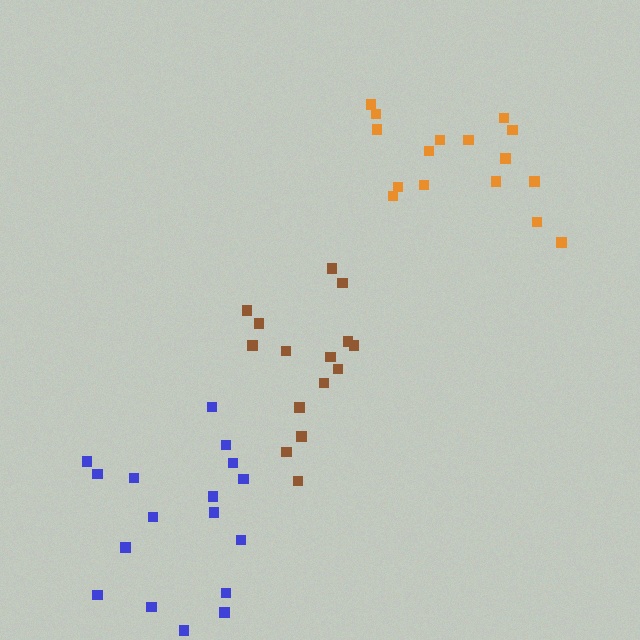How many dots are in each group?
Group 1: 16 dots, Group 2: 17 dots, Group 3: 16 dots (49 total).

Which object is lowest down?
The blue cluster is bottommost.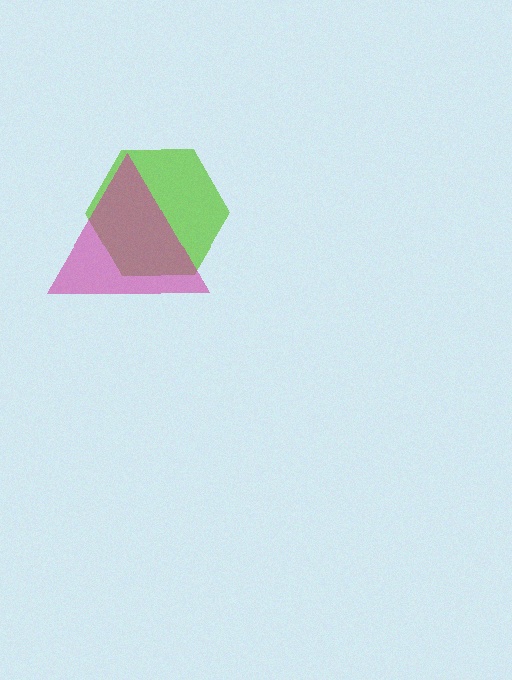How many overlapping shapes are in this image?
There are 2 overlapping shapes in the image.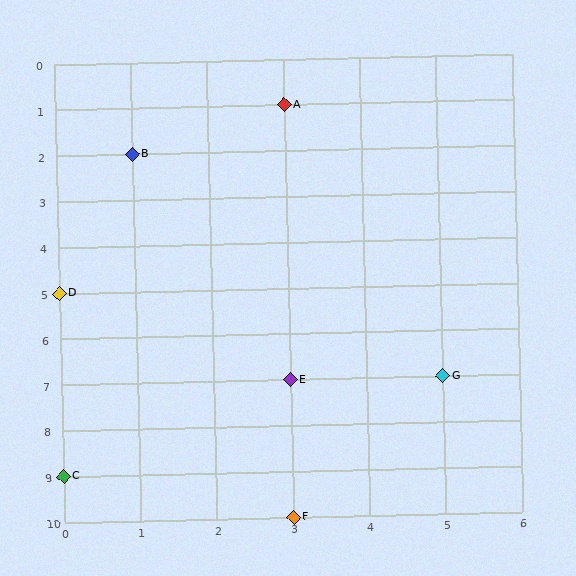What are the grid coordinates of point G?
Point G is at grid coordinates (5, 7).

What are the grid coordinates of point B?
Point B is at grid coordinates (1, 2).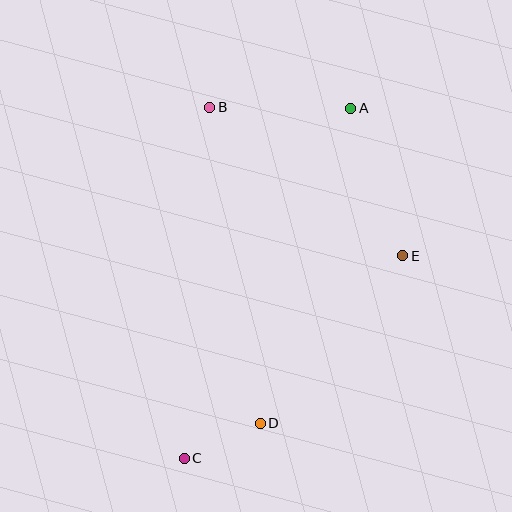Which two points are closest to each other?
Points C and D are closest to each other.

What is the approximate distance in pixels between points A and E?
The distance between A and E is approximately 156 pixels.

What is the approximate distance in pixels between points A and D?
The distance between A and D is approximately 328 pixels.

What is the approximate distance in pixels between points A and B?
The distance between A and B is approximately 141 pixels.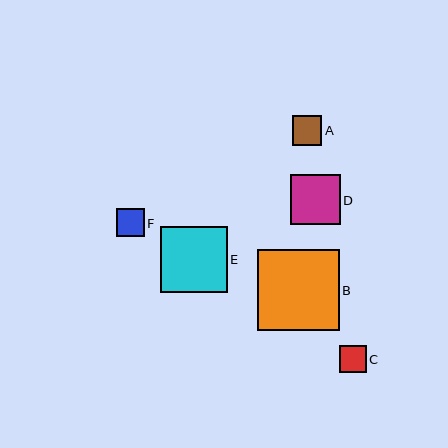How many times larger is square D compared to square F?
Square D is approximately 1.8 times the size of square F.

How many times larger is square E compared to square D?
Square E is approximately 1.3 times the size of square D.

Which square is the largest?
Square B is the largest with a size of approximately 82 pixels.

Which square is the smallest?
Square C is the smallest with a size of approximately 27 pixels.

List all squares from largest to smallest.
From largest to smallest: B, E, D, A, F, C.